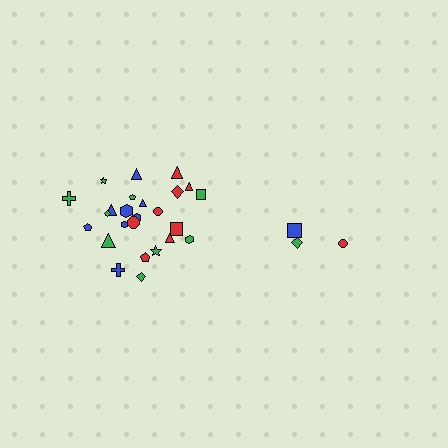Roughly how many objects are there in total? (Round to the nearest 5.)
Roughly 30 objects in total.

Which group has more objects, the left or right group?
The left group.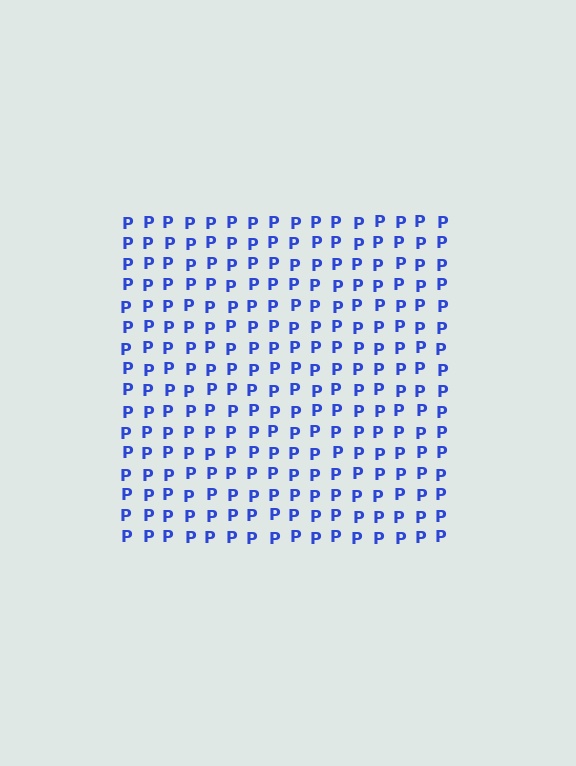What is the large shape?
The large shape is a square.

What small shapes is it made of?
It is made of small letter P's.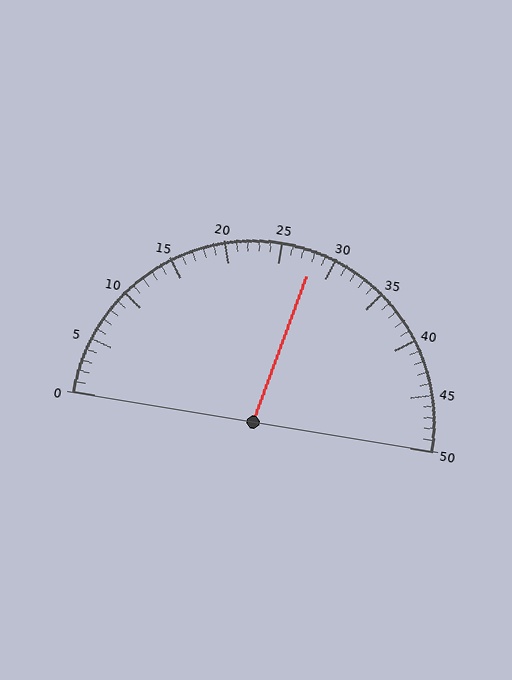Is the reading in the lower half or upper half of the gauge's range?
The reading is in the upper half of the range (0 to 50).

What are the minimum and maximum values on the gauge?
The gauge ranges from 0 to 50.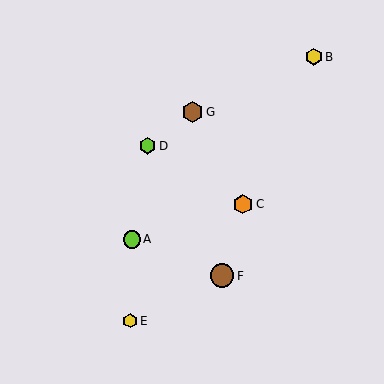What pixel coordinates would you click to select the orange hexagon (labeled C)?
Click at (243, 204) to select the orange hexagon C.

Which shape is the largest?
The brown circle (labeled F) is the largest.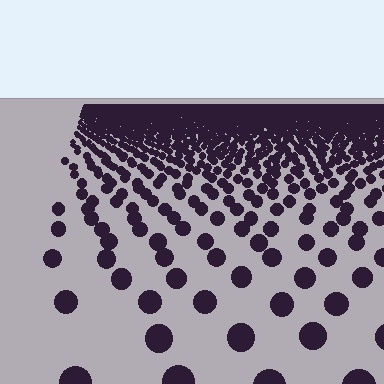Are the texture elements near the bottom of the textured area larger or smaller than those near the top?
Larger. Near the bottom, elements are closer to the viewer and appear at a bigger on-screen size.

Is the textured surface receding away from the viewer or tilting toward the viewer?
The surface is receding away from the viewer. Texture elements get smaller and denser toward the top.